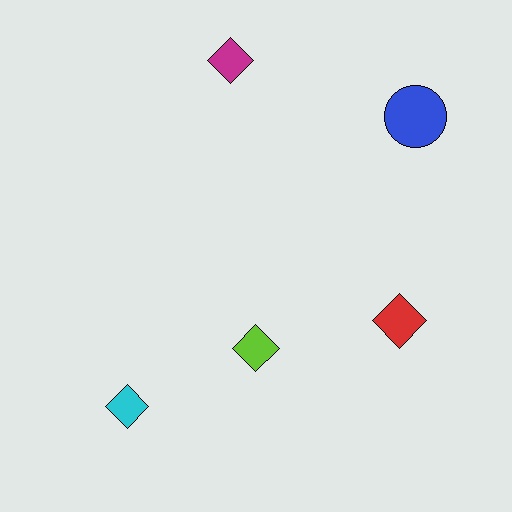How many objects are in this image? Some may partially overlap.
There are 5 objects.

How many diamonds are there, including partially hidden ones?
There are 4 diamonds.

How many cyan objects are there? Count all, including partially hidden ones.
There is 1 cyan object.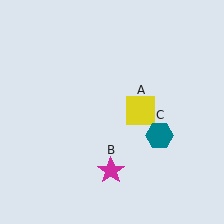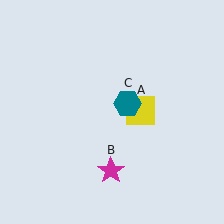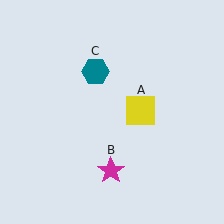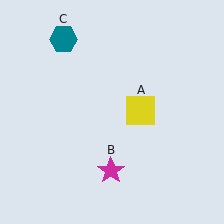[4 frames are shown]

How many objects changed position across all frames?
1 object changed position: teal hexagon (object C).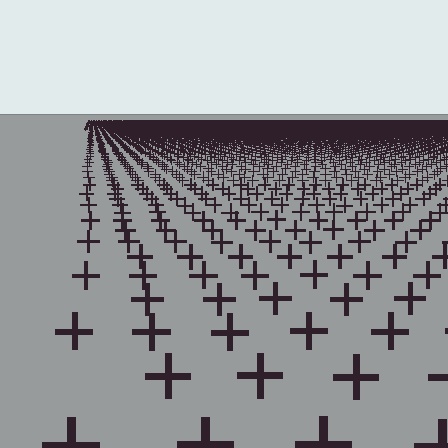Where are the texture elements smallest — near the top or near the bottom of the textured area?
Near the top.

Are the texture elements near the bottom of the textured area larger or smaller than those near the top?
Larger. Near the bottom, elements are closer to the viewer and appear at a bigger on-screen size.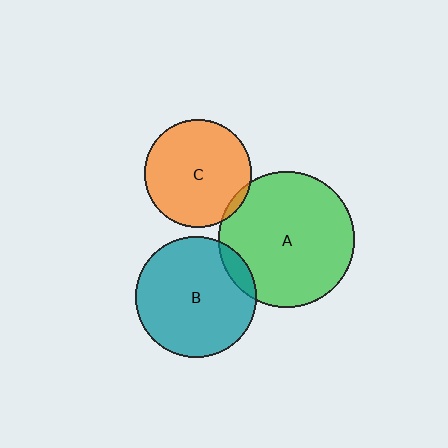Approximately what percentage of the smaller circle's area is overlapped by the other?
Approximately 5%.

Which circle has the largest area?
Circle A (green).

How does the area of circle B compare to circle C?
Approximately 1.3 times.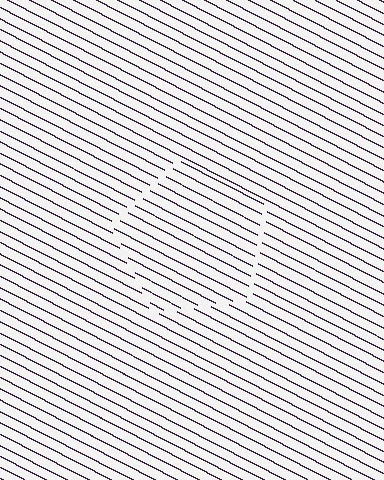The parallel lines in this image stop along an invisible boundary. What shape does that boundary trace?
An illusory pentagon. The interior of the shape contains the same grating, shifted by half a period — the contour is defined by the phase discontinuity where line-ends from the inner and outer gratings abut.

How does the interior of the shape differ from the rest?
The interior of the shape contains the same grating, shifted by half a period — the contour is defined by the phase discontinuity where line-ends from the inner and outer gratings abut.